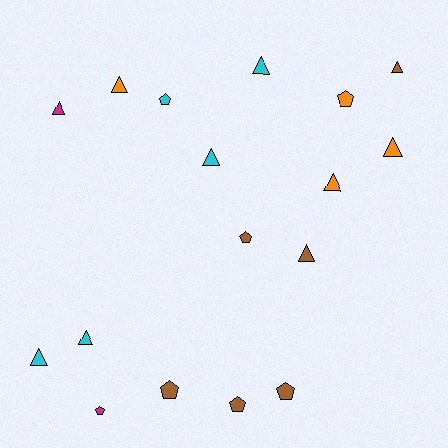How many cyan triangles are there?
There are 4 cyan triangles.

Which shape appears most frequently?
Triangle, with 10 objects.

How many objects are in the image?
There are 17 objects.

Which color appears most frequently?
Brown, with 6 objects.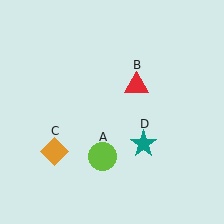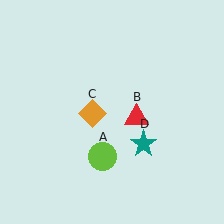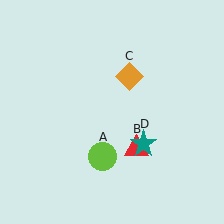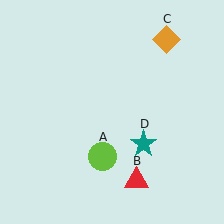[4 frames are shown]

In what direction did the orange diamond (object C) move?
The orange diamond (object C) moved up and to the right.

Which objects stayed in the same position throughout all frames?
Lime circle (object A) and teal star (object D) remained stationary.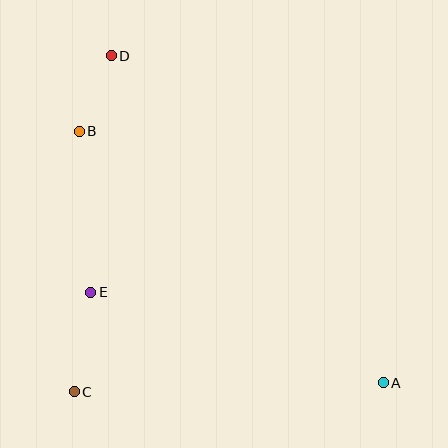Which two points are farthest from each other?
Points A and D are farthest from each other.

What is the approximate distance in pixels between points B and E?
The distance between B and E is approximately 162 pixels.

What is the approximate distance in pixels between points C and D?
The distance between C and D is approximately 338 pixels.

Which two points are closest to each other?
Points B and D are closest to each other.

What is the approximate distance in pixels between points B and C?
The distance between B and C is approximately 260 pixels.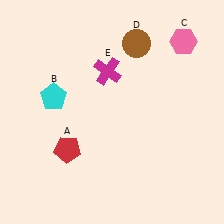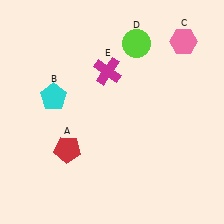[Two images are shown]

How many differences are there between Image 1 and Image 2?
There is 1 difference between the two images.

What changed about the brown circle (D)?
In Image 1, D is brown. In Image 2, it changed to lime.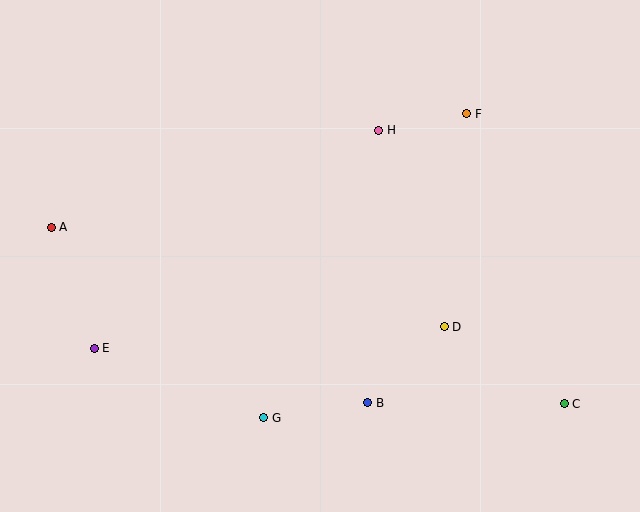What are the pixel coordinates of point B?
Point B is at (368, 403).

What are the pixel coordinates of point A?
Point A is at (51, 227).